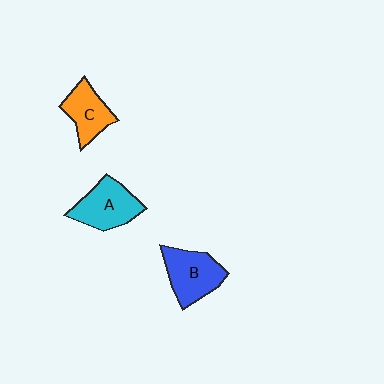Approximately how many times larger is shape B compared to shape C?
Approximately 1.2 times.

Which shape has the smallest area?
Shape C (orange).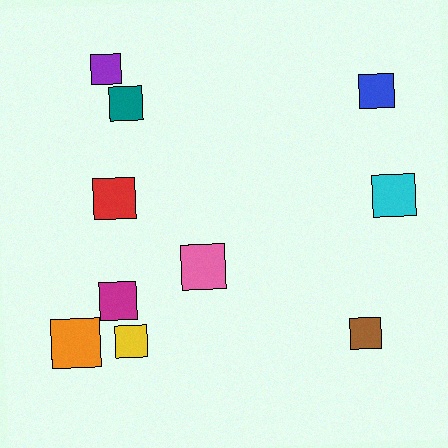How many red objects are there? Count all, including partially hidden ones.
There is 1 red object.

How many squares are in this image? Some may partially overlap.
There are 10 squares.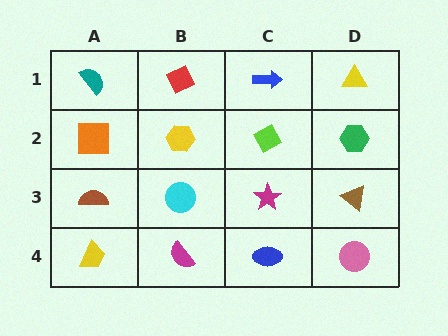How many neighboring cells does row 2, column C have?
4.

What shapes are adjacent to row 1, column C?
A lime diamond (row 2, column C), a red diamond (row 1, column B), a yellow triangle (row 1, column D).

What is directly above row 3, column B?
A yellow hexagon.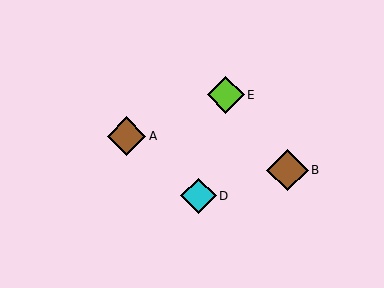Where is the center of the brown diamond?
The center of the brown diamond is at (288, 170).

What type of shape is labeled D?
Shape D is a cyan diamond.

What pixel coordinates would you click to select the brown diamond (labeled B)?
Click at (288, 170) to select the brown diamond B.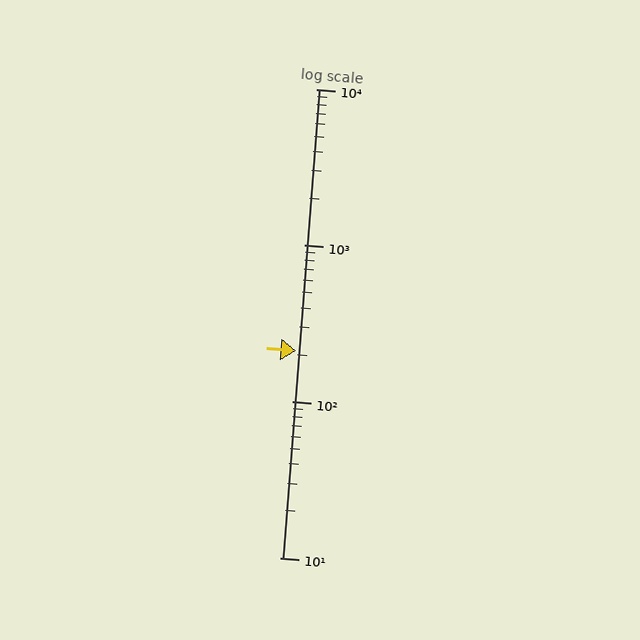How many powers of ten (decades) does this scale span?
The scale spans 3 decades, from 10 to 10000.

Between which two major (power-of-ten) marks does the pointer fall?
The pointer is between 100 and 1000.